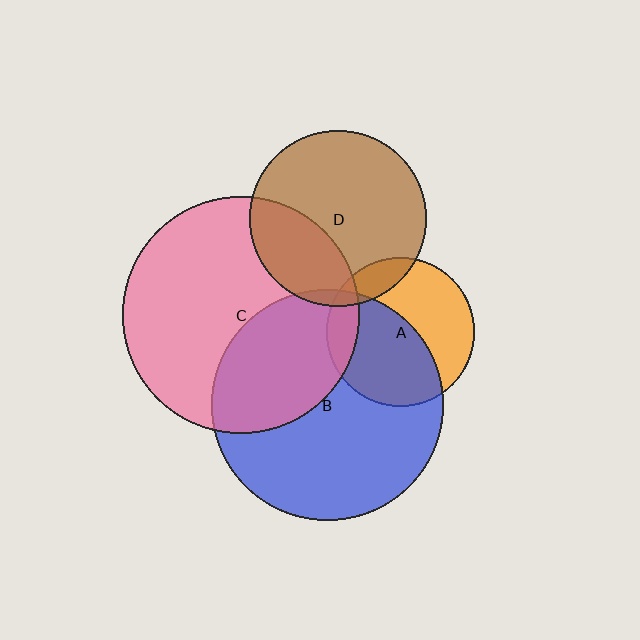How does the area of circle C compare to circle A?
Approximately 2.5 times.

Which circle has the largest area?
Circle C (pink).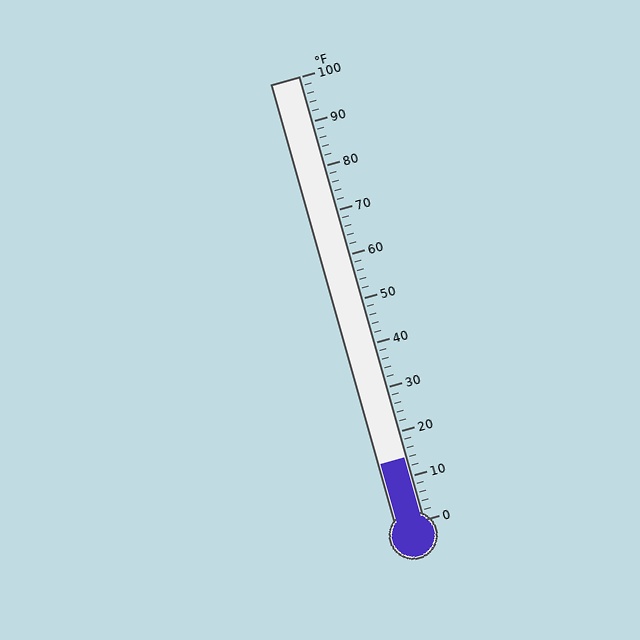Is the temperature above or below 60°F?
The temperature is below 60°F.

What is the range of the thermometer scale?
The thermometer scale ranges from 0°F to 100°F.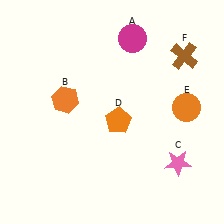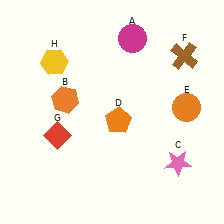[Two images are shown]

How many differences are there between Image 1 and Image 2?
There are 2 differences between the two images.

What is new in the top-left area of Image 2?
A yellow hexagon (H) was added in the top-left area of Image 2.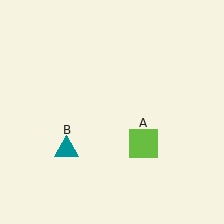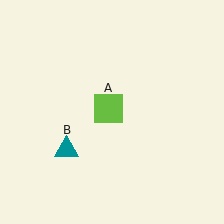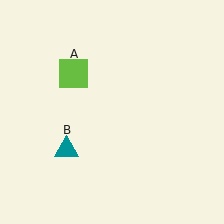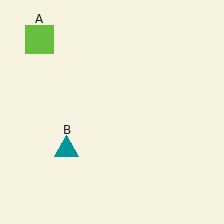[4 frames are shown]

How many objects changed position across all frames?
1 object changed position: lime square (object A).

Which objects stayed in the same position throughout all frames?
Teal triangle (object B) remained stationary.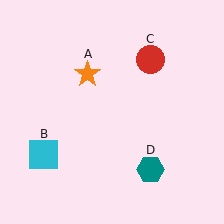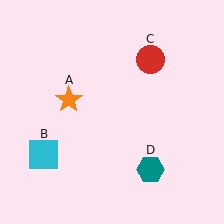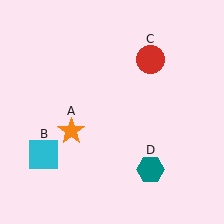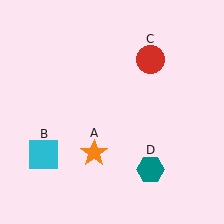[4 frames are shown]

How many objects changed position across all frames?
1 object changed position: orange star (object A).